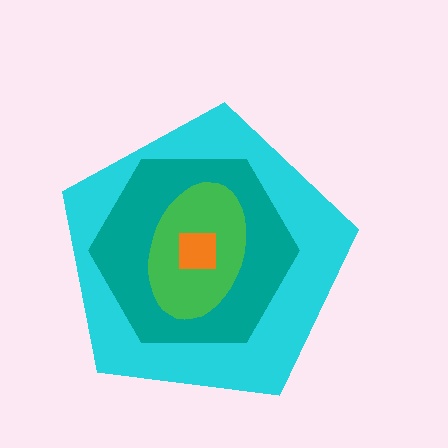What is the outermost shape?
The cyan pentagon.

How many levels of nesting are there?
4.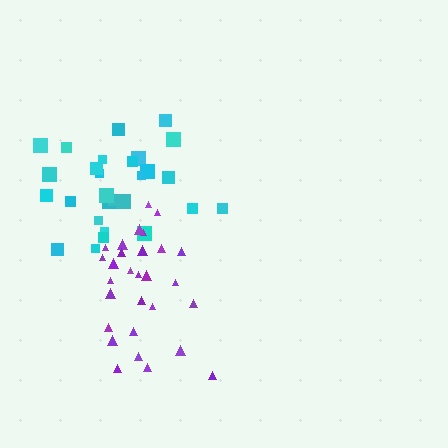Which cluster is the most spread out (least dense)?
Cyan.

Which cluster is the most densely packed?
Purple.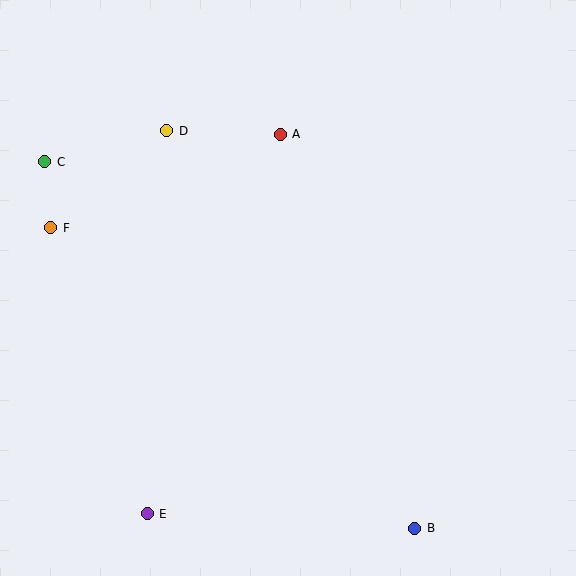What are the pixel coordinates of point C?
Point C is at (45, 162).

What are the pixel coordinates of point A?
Point A is at (280, 134).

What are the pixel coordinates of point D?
Point D is at (167, 131).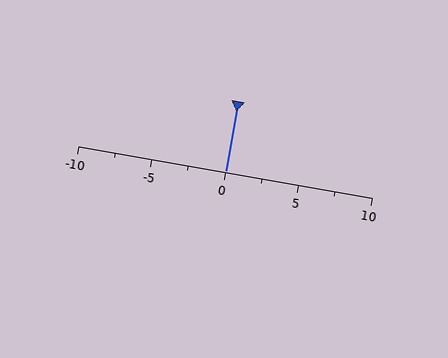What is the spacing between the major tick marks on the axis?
The major ticks are spaced 5 apart.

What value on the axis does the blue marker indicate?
The marker indicates approximately 0.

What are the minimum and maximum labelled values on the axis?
The axis runs from -10 to 10.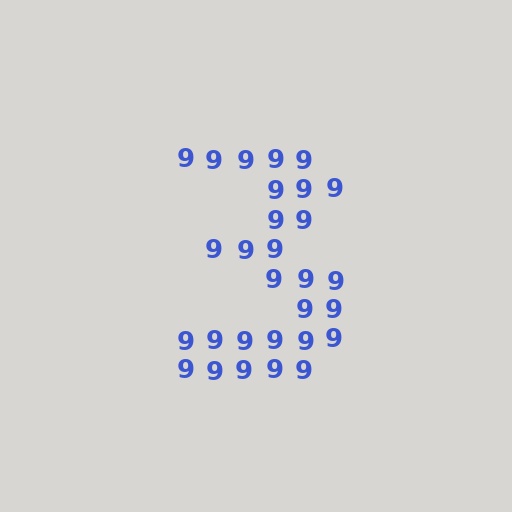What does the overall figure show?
The overall figure shows the digit 3.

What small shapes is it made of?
It is made of small digit 9's.